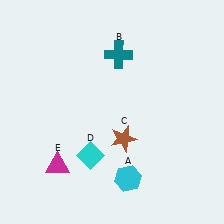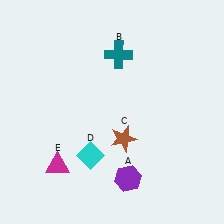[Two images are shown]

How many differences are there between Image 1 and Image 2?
There is 1 difference between the two images.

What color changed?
The hexagon (A) changed from cyan in Image 1 to purple in Image 2.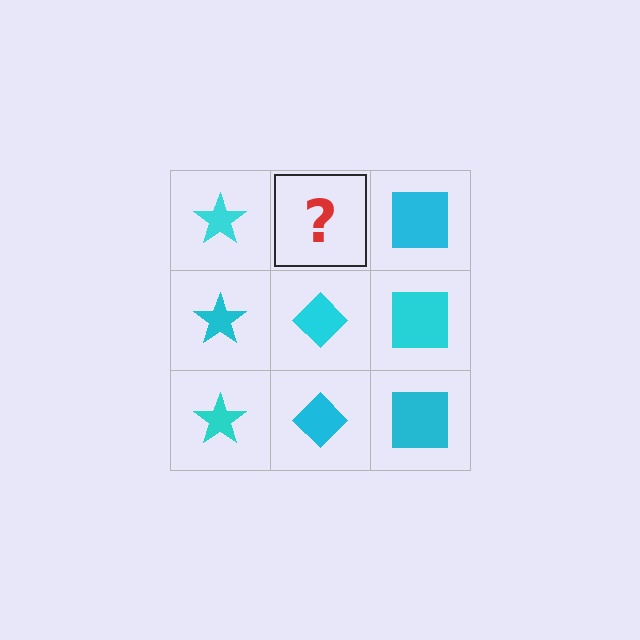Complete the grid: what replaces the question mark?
The question mark should be replaced with a cyan diamond.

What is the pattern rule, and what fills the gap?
The rule is that each column has a consistent shape. The gap should be filled with a cyan diamond.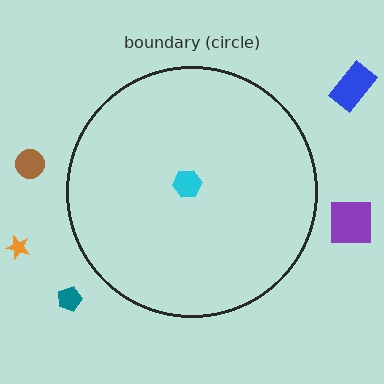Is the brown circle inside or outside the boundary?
Outside.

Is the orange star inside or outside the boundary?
Outside.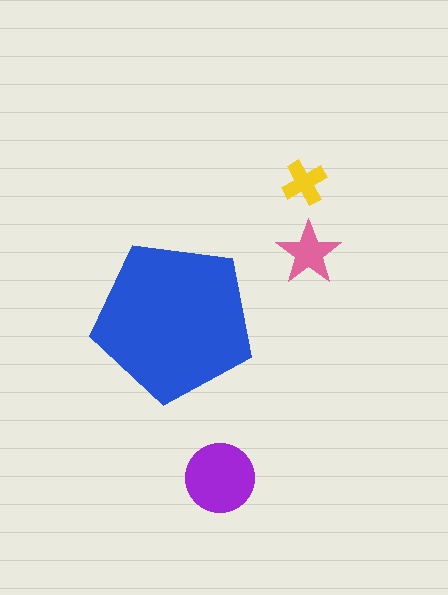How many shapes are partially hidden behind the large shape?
0 shapes are partially hidden.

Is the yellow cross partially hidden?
No, the yellow cross is fully visible.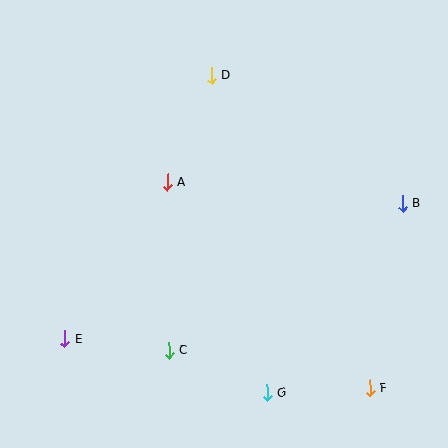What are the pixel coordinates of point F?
Point F is at (370, 388).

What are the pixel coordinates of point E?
Point E is at (65, 339).